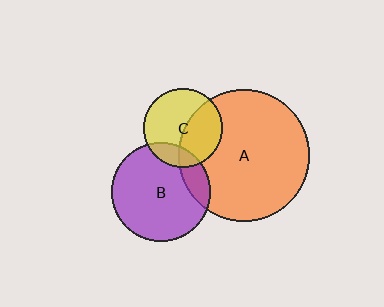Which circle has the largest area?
Circle A (orange).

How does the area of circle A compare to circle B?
Approximately 1.8 times.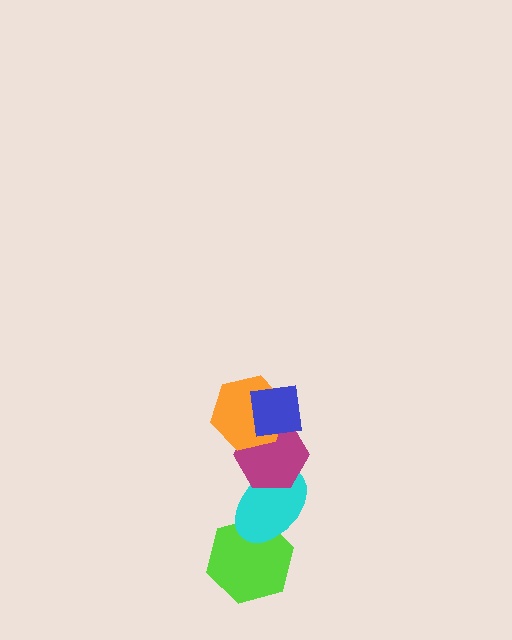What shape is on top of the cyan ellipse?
The magenta hexagon is on top of the cyan ellipse.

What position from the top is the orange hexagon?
The orange hexagon is 2nd from the top.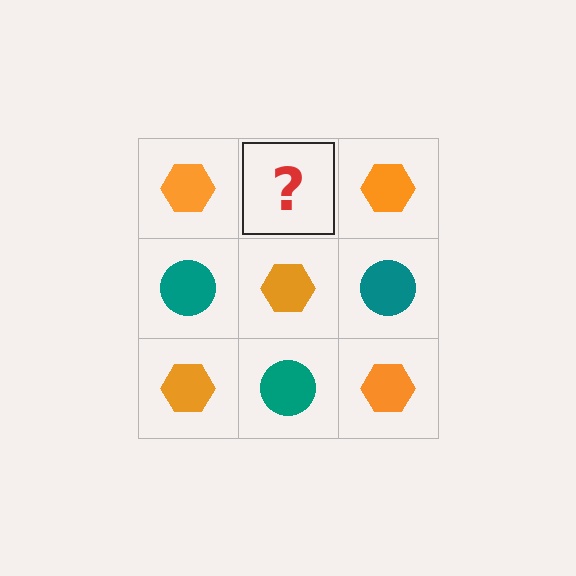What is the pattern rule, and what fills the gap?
The rule is that it alternates orange hexagon and teal circle in a checkerboard pattern. The gap should be filled with a teal circle.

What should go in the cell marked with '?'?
The missing cell should contain a teal circle.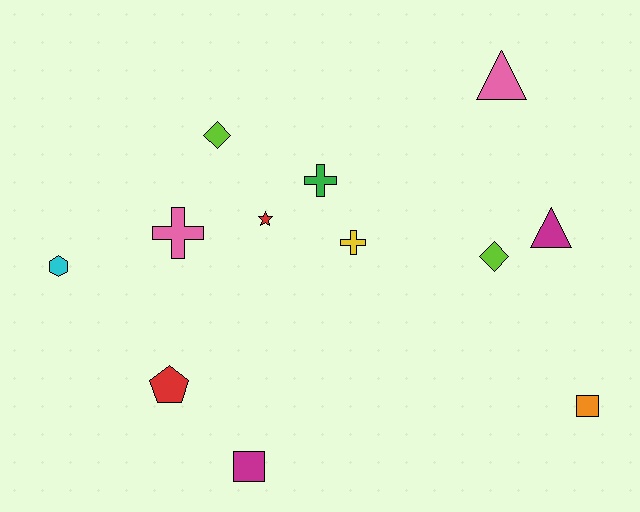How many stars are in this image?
There is 1 star.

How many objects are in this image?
There are 12 objects.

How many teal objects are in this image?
There are no teal objects.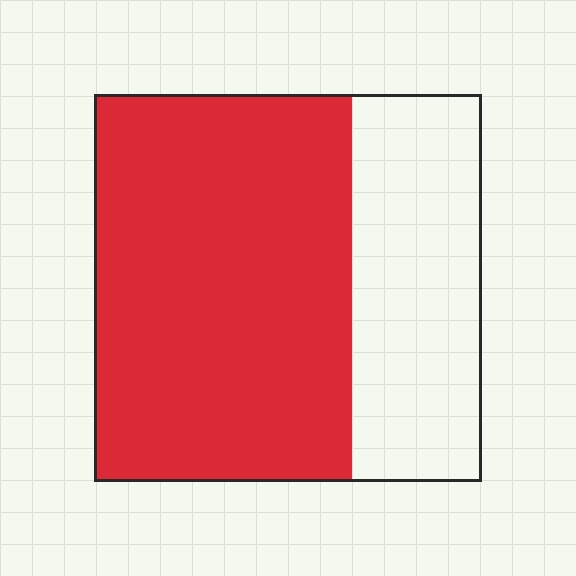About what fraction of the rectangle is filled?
About two thirds (2/3).